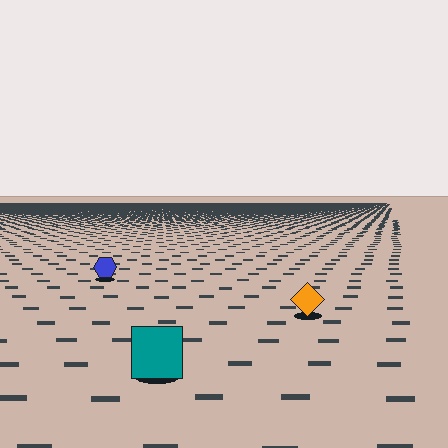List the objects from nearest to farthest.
From nearest to farthest: the teal square, the orange diamond, the blue hexagon.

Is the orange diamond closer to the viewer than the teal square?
No. The teal square is closer — you can tell from the texture gradient: the ground texture is coarser near it.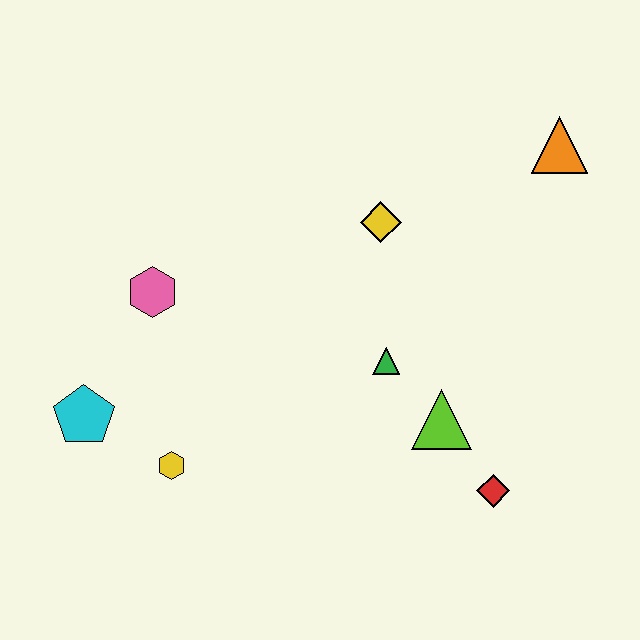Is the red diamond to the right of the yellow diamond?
Yes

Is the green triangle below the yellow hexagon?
No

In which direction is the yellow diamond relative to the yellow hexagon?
The yellow diamond is above the yellow hexagon.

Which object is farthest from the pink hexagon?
The orange triangle is farthest from the pink hexagon.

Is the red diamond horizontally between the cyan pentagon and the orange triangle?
Yes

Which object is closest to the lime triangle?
The green triangle is closest to the lime triangle.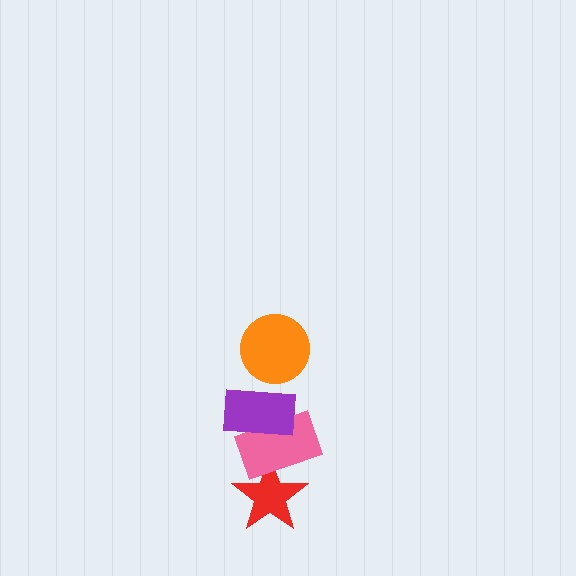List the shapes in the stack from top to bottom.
From top to bottom: the orange circle, the purple rectangle, the pink rectangle, the red star.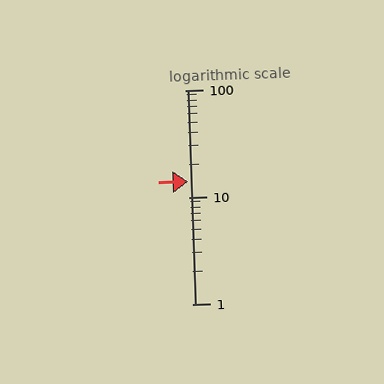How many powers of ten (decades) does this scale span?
The scale spans 2 decades, from 1 to 100.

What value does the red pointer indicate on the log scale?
The pointer indicates approximately 14.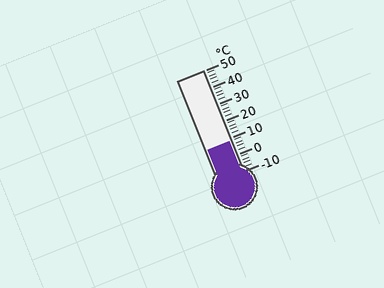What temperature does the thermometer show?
The thermometer shows approximately 8°C.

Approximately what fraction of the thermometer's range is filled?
The thermometer is filled to approximately 30% of its range.